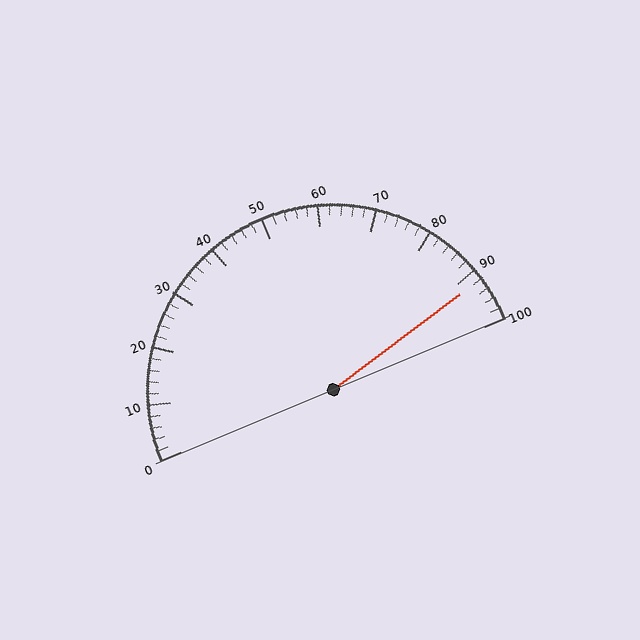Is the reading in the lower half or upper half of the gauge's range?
The reading is in the upper half of the range (0 to 100).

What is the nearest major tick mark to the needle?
The nearest major tick mark is 90.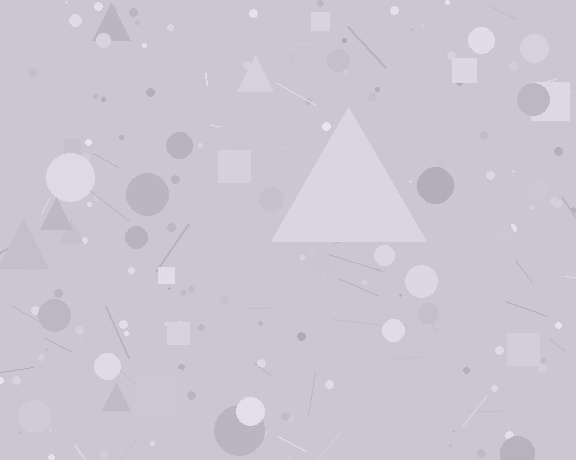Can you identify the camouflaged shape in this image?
The camouflaged shape is a triangle.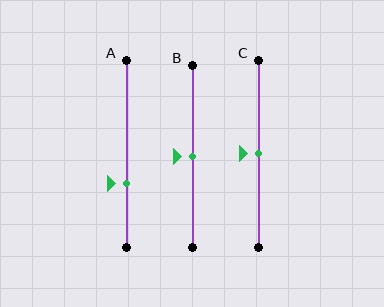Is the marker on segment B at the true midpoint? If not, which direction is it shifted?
Yes, the marker on segment B is at the true midpoint.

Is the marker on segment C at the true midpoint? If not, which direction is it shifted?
Yes, the marker on segment C is at the true midpoint.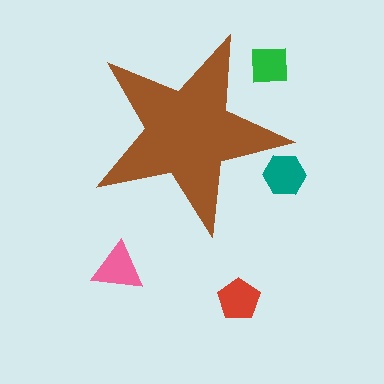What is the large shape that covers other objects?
A brown star.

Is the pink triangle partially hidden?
No, the pink triangle is fully visible.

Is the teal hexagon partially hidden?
Yes, the teal hexagon is partially hidden behind the brown star.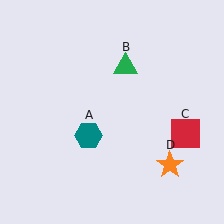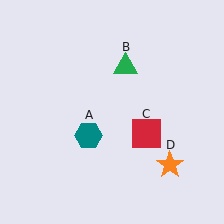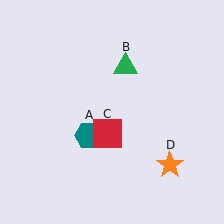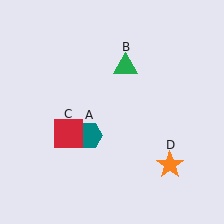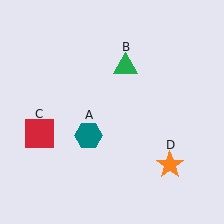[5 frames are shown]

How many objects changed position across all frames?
1 object changed position: red square (object C).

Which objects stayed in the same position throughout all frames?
Teal hexagon (object A) and green triangle (object B) and orange star (object D) remained stationary.